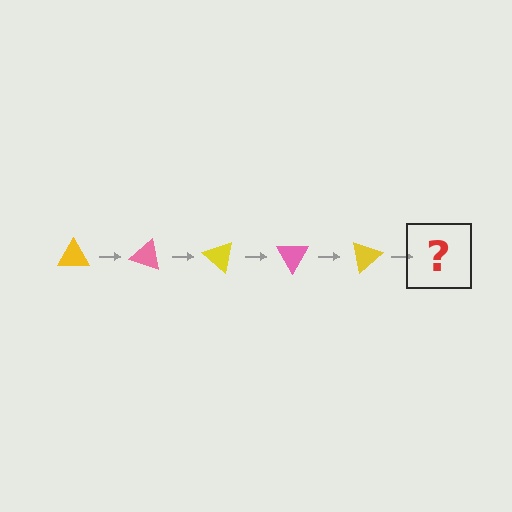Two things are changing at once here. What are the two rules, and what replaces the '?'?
The two rules are that it rotates 20 degrees each step and the color cycles through yellow and pink. The '?' should be a pink triangle, rotated 100 degrees from the start.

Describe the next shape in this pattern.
It should be a pink triangle, rotated 100 degrees from the start.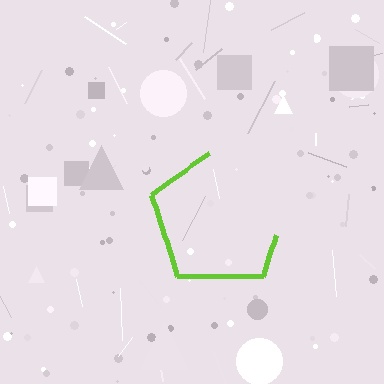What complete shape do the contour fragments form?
The contour fragments form a pentagon.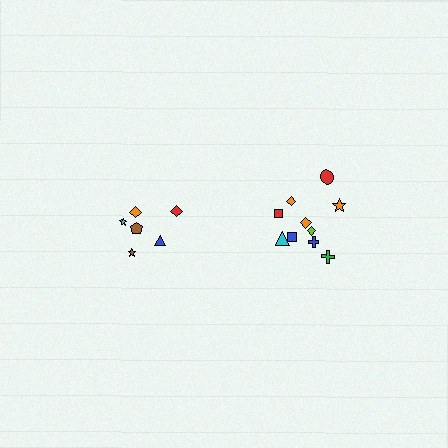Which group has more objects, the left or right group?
The right group.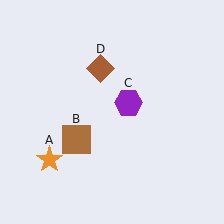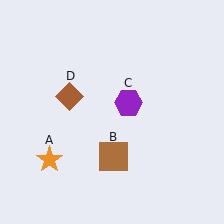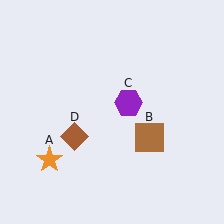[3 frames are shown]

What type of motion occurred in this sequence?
The brown square (object B), brown diamond (object D) rotated counterclockwise around the center of the scene.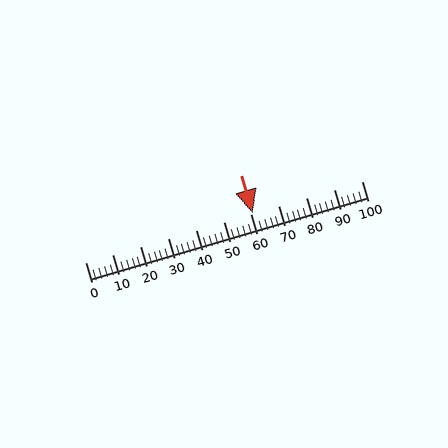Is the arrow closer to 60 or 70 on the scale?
The arrow is closer to 60.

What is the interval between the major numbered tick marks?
The major tick marks are spaced 10 units apart.